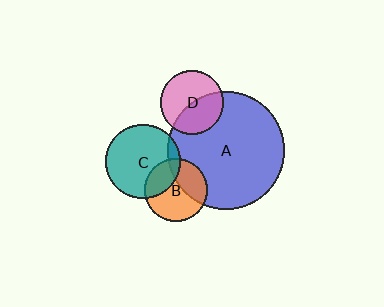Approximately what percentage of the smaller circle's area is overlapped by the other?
Approximately 45%.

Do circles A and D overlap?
Yes.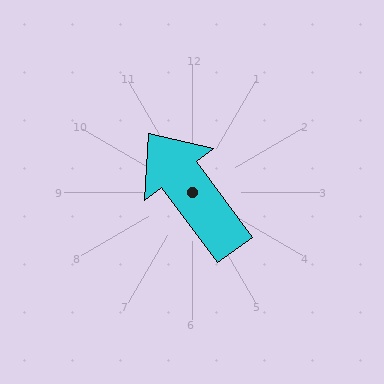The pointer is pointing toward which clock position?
Roughly 11 o'clock.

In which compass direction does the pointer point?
Northwest.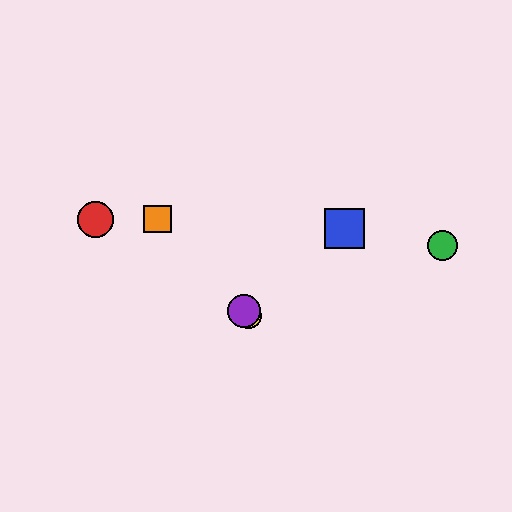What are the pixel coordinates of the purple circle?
The purple circle is at (244, 311).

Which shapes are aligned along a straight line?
The yellow circle, the purple circle, the orange square are aligned along a straight line.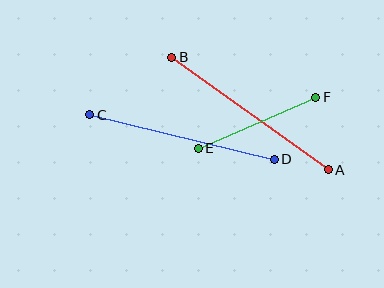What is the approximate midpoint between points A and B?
The midpoint is at approximately (250, 113) pixels.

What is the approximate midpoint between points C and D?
The midpoint is at approximately (182, 137) pixels.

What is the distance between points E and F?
The distance is approximately 128 pixels.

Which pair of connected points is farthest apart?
Points A and B are farthest apart.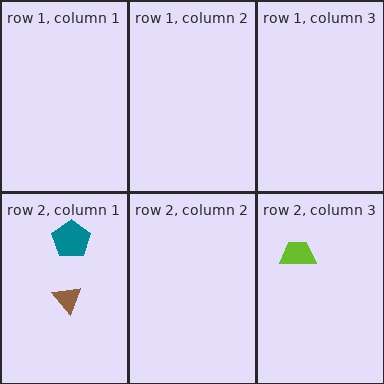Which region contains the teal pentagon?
The row 2, column 1 region.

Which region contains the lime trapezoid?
The row 2, column 3 region.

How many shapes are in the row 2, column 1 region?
2.